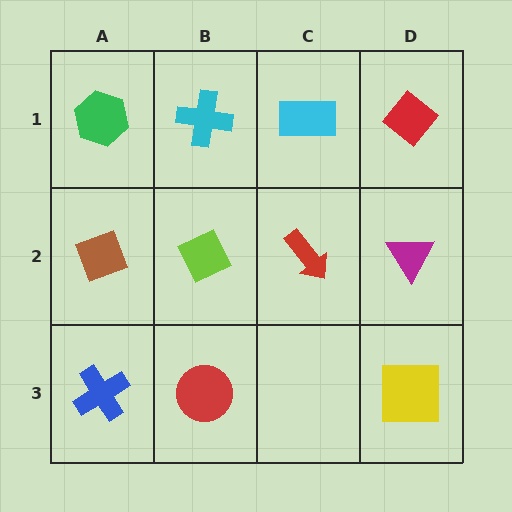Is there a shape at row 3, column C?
No, that cell is empty.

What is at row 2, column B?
A lime diamond.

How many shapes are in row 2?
4 shapes.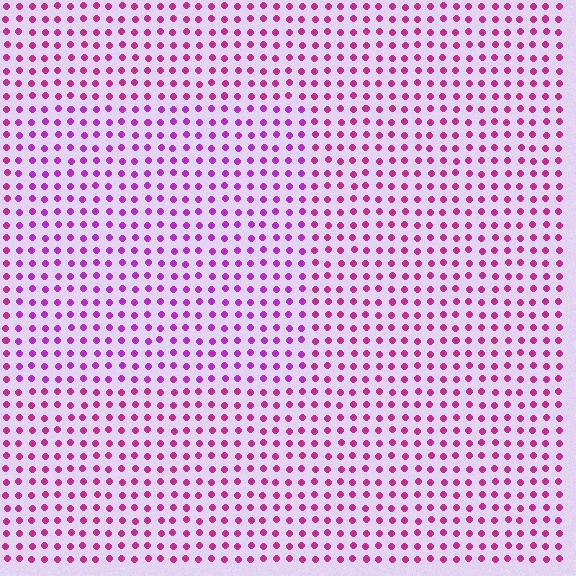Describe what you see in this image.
The image is filled with small magenta elements in a uniform arrangement. A rectangle-shaped region is visible where the elements are tinted to a slightly different hue, forming a subtle color boundary.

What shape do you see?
I see a rectangle.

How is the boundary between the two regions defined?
The boundary is defined purely by a slight shift in hue (about 26 degrees). Spacing, size, and orientation are identical on both sides.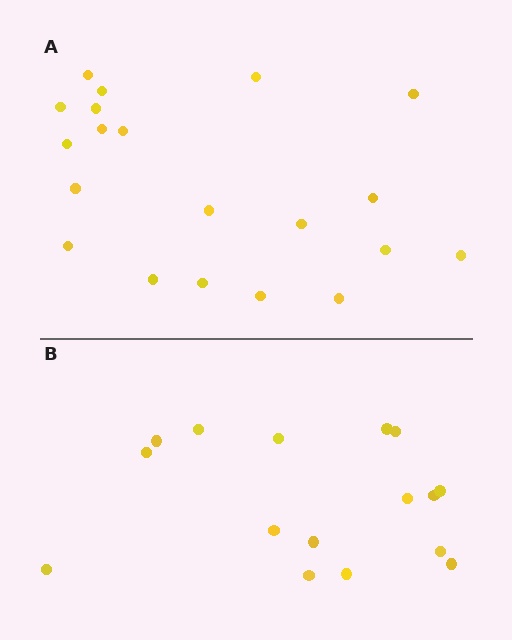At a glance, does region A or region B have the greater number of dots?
Region A (the top region) has more dots.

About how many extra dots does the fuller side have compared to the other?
Region A has about 4 more dots than region B.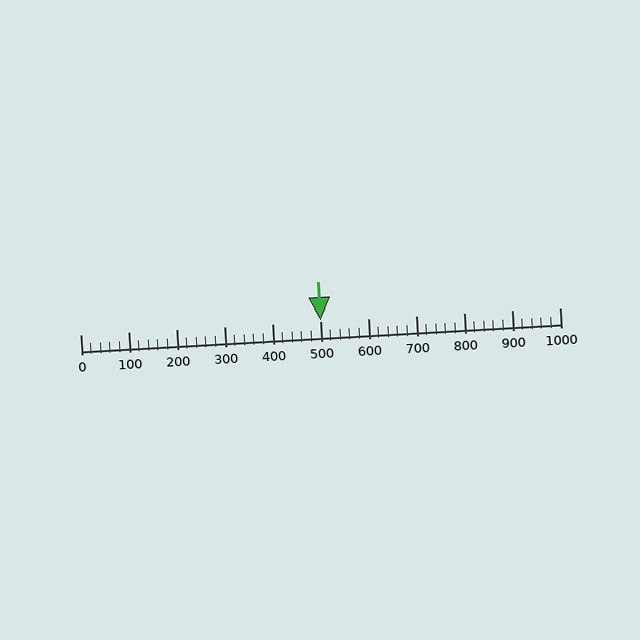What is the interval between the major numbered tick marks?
The major tick marks are spaced 100 units apart.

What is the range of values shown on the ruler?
The ruler shows values from 0 to 1000.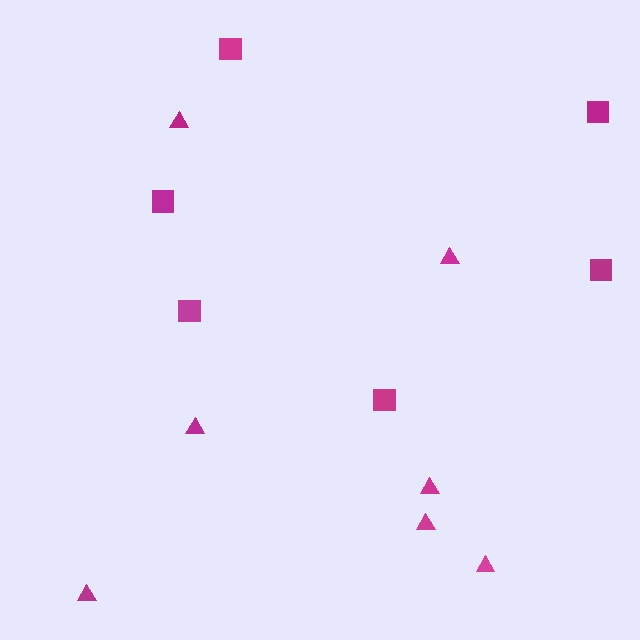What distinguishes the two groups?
There are 2 groups: one group of triangles (7) and one group of squares (6).